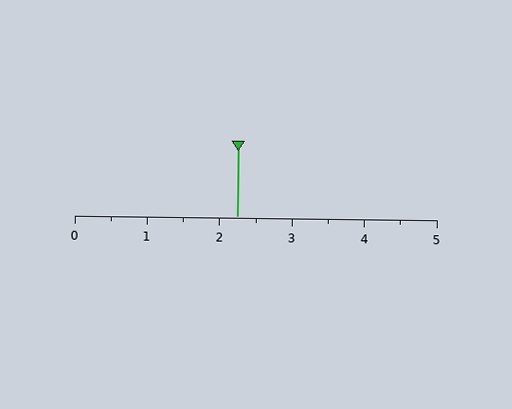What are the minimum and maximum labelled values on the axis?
The axis runs from 0 to 5.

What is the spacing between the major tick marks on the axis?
The major ticks are spaced 1 apart.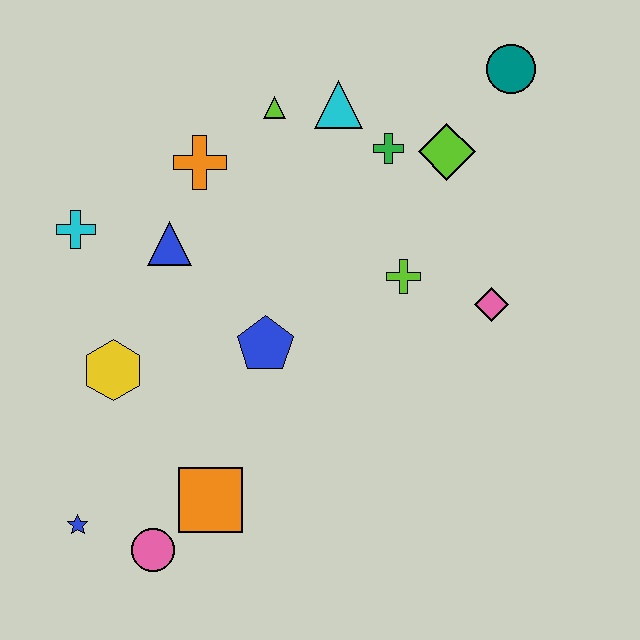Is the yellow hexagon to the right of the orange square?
No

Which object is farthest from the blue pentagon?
The teal circle is farthest from the blue pentagon.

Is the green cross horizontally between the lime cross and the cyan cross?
Yes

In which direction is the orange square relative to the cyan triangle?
The orange square is below the cyan triangle.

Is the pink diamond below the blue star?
No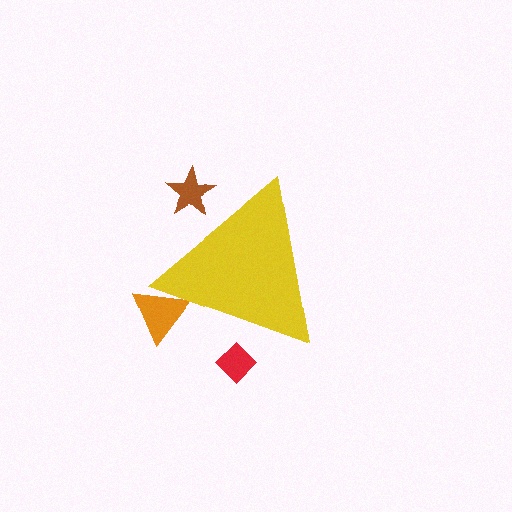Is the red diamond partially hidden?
Yes, the red diamond is partially hidden behind the yellow triangle.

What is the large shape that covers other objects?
A yellow triangle.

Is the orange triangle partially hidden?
Yes, the orange triangle is partially hidden behind the yellow triangle.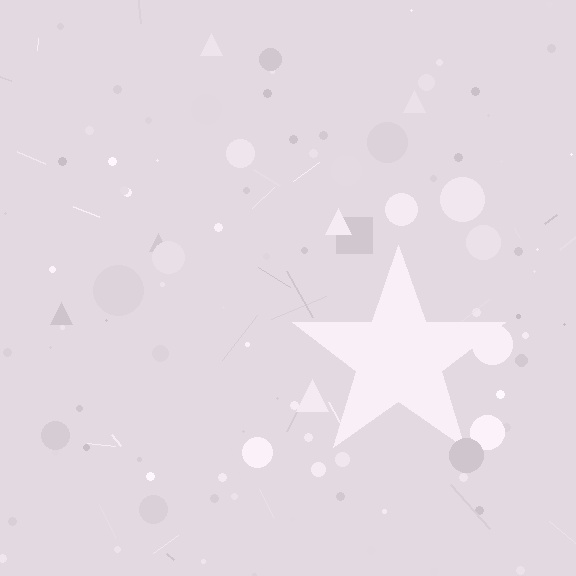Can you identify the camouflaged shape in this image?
The camouflaged shape is a star.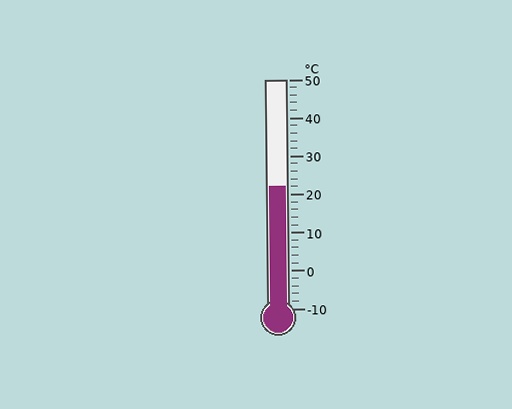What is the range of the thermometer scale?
The thermometer scale ranges from -10°C to 50°C.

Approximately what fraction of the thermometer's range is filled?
The thermometer is filled to approximately 55% of its range.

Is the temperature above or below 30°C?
The temperature is below 30°C.